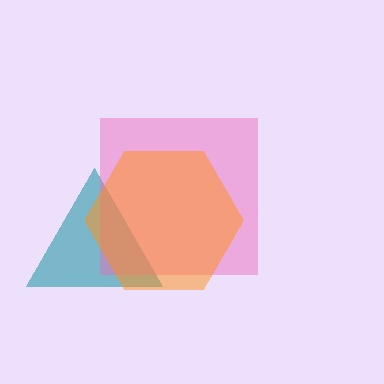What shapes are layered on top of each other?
The layered shapes are: a teal triangle, a pink square, an orange hexagon.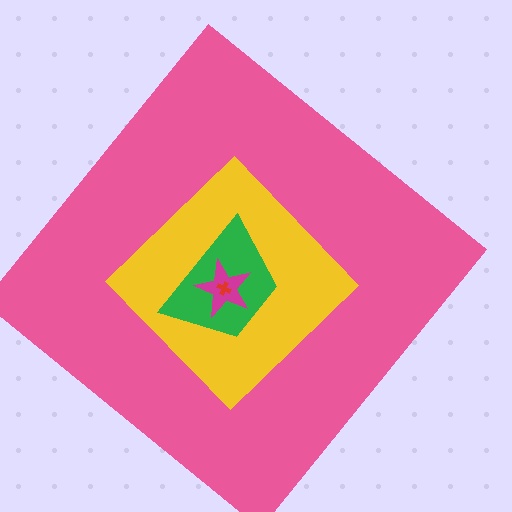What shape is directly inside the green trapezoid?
The magenta star.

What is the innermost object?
The red cross.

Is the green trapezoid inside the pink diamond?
Yes.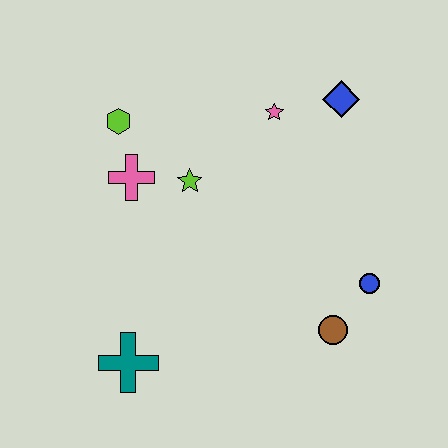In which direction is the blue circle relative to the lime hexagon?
The blue circle is to the right of the lime hexagon.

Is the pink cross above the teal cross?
Yes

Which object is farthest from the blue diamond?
The teal cross is farthest from the blue diamond.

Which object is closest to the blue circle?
The brown circle is closest to the blue circle.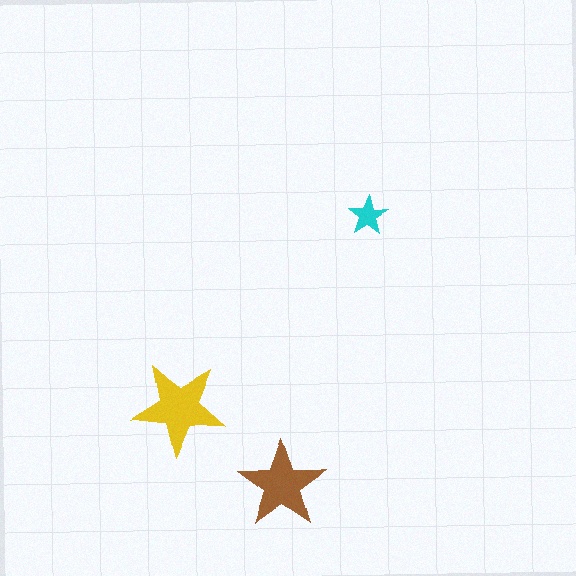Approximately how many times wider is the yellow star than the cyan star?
About 2.5 times wider.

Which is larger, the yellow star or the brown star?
The yellow one.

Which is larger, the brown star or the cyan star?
The brown one.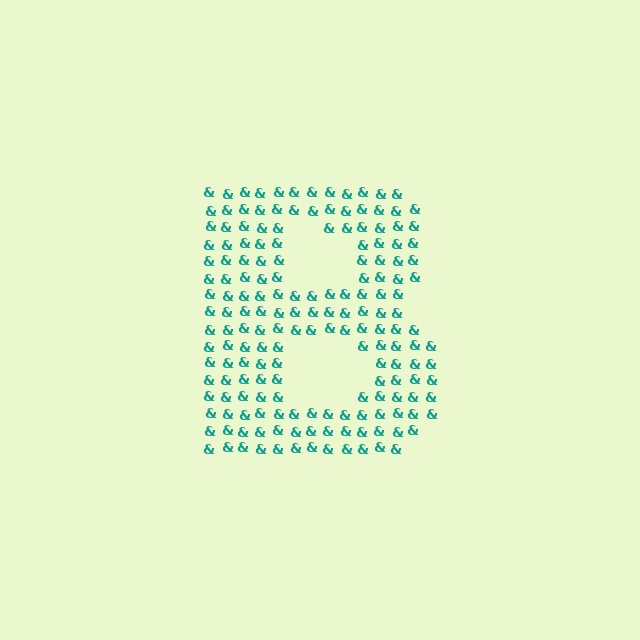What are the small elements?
The small elements are ampersands.